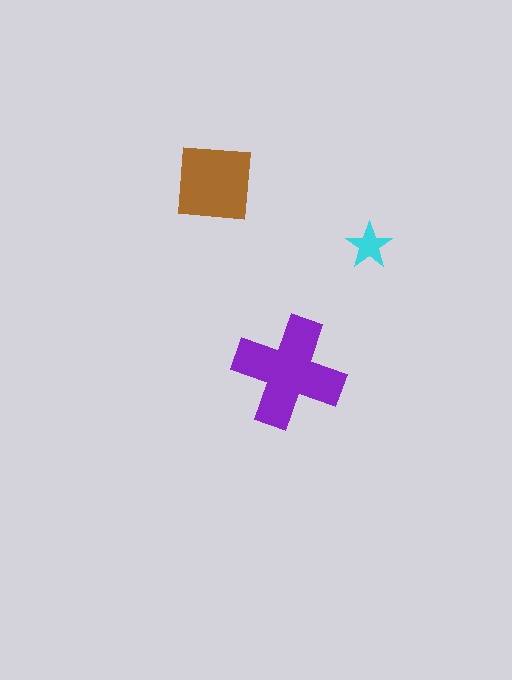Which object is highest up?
The brown square is topmost.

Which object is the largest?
The purple cross.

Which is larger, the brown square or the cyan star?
The brown square.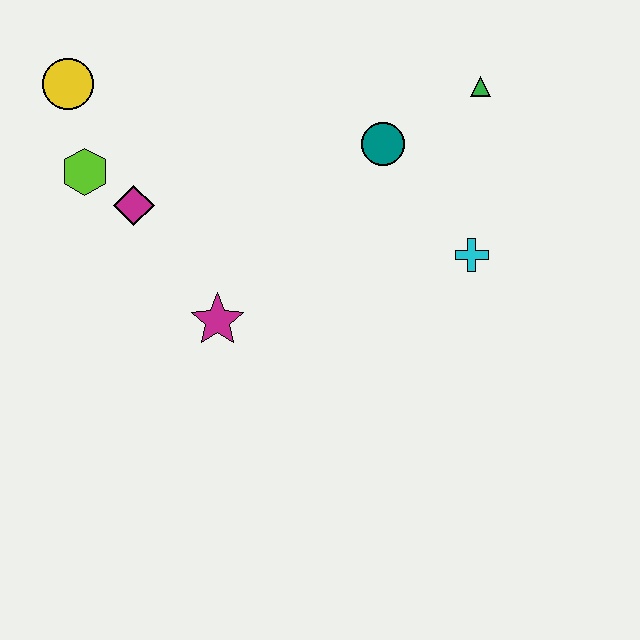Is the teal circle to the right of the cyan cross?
No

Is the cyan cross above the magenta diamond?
No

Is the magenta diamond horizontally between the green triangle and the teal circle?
No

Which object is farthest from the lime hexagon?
The green triangle is farthest from the lime hexagon.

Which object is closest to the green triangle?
The teal circle is closest to the green triangle.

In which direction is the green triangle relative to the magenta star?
The green triangle is to the right of the magenta star.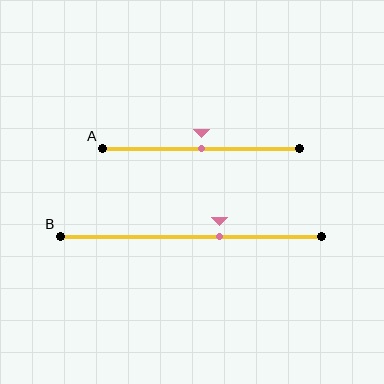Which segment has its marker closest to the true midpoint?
Segment A has its marker closest to the true midpoint.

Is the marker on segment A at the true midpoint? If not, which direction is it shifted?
Yes, the marker on segment A is at the true midpoint.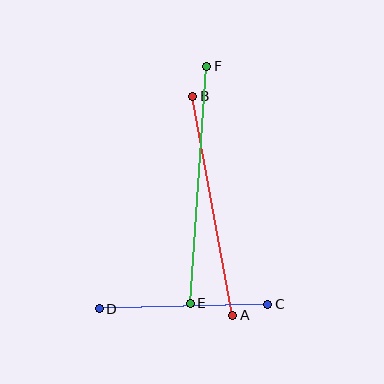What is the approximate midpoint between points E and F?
The midpoint is at approximately (198, 185) pixels.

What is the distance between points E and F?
The distance is approximately 238 pixels.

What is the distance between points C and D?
The distance is approximately 169 pixels.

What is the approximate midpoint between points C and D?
The midpoint is at approximately (183, 307) pixels.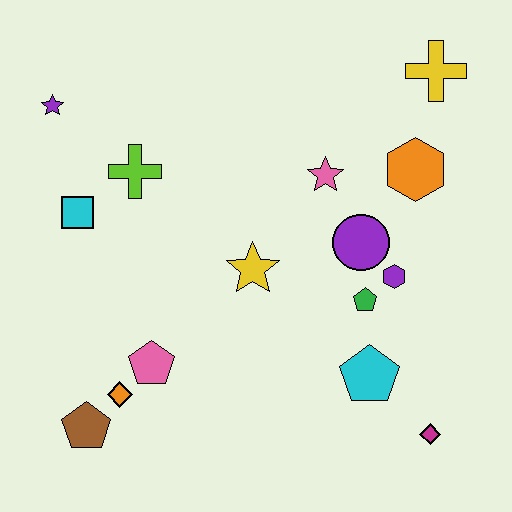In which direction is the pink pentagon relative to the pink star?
The pink pentagon is below the pink star.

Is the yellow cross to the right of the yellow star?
Yes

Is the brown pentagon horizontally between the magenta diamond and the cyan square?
Yes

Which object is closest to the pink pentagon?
The orange diamond is closest to the pink pentagon.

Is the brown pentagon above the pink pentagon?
No